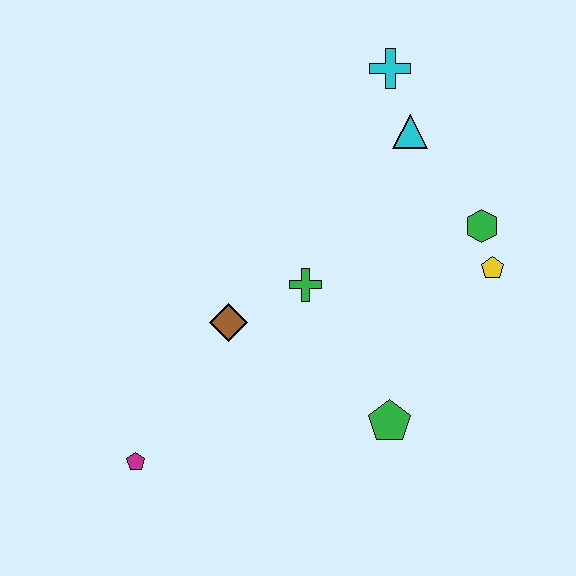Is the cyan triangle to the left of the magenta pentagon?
No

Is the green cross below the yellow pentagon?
Yes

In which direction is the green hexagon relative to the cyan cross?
The green hexagon is below the cyan cross.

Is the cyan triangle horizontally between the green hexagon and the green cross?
Yes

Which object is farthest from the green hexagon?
The magenta pentagon is farthest from the green hexagon.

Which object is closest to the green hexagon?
The yellow pentagon is closest to the green hexagon.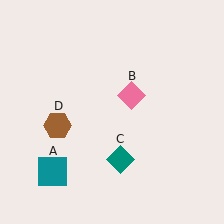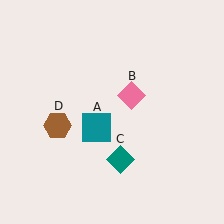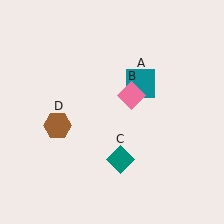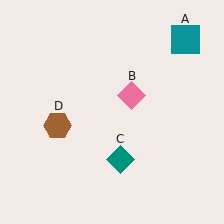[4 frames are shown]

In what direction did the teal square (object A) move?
The teal square (object A) moved up and to the right.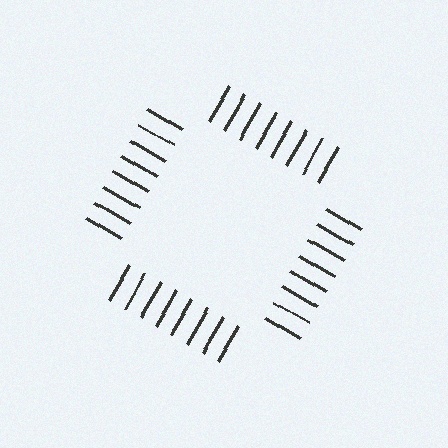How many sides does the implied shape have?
4 sides — the line-ends trace a square.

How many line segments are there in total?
32 — 8 along each of the 4 edges.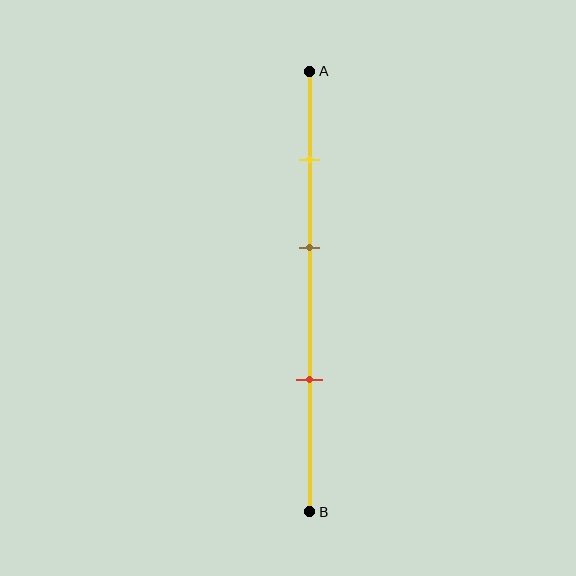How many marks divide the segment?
There are 3 marks dividing the segment.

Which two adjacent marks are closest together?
The yellow and brown marks are the closest adjacent pair.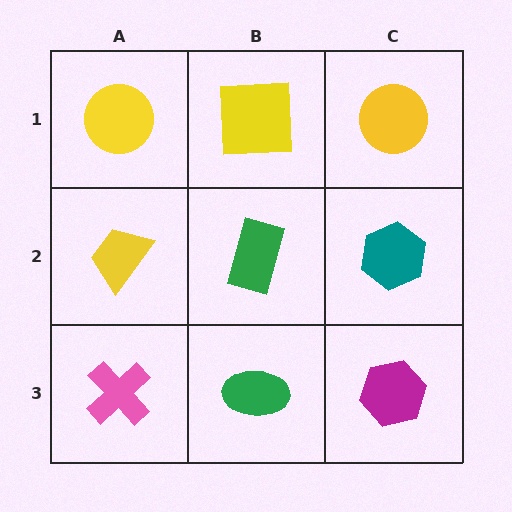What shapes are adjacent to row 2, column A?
A yellow circle (row 1, column A), a pink cross (row 3, column A), a green rectangle (row 2, column B).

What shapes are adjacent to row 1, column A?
A yellow trapezoid (row 2, column A), a yellow square (row 1, column B).